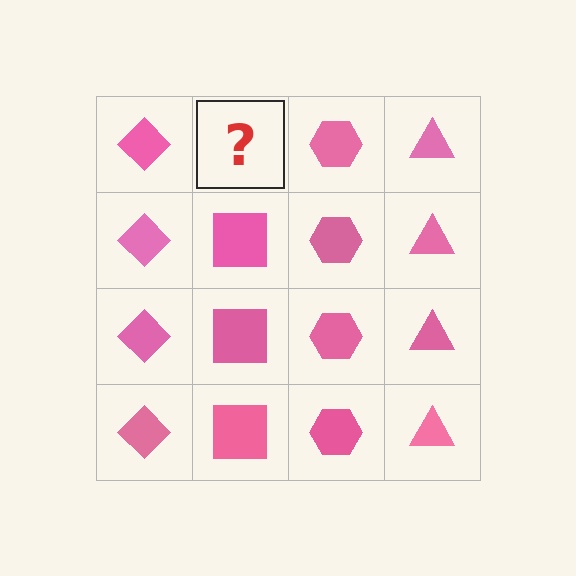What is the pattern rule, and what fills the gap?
The rule is that each column has a consistent shape. The gap should be filled with a pink square.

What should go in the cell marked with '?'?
The missing cell should contain a pink square.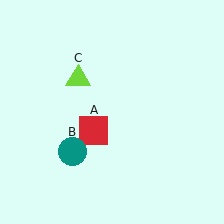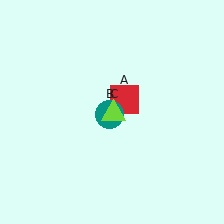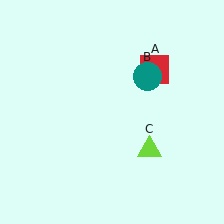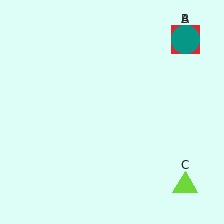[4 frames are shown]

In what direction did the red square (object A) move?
The red square (object A) moved up and to the right.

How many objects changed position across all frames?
3 objects changed position: red square (object A), teal circle (object B), lime triangle (object C).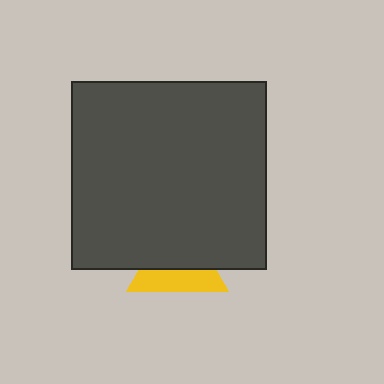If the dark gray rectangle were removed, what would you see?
You would see the complete yellow triangle.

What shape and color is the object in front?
The object in front is a dark gray rectangle.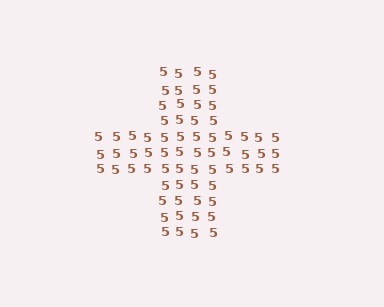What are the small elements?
The small elements are digit 5's.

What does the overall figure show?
The overall figure shows a cross.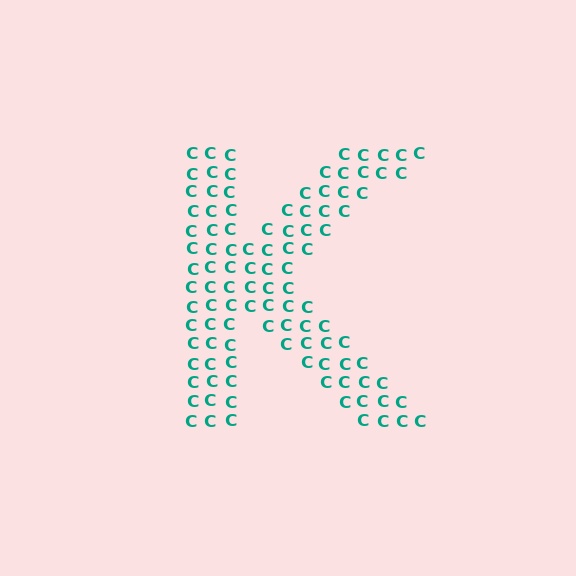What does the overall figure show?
The overall figure shows the letter K.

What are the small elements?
The small elements are letter C's.